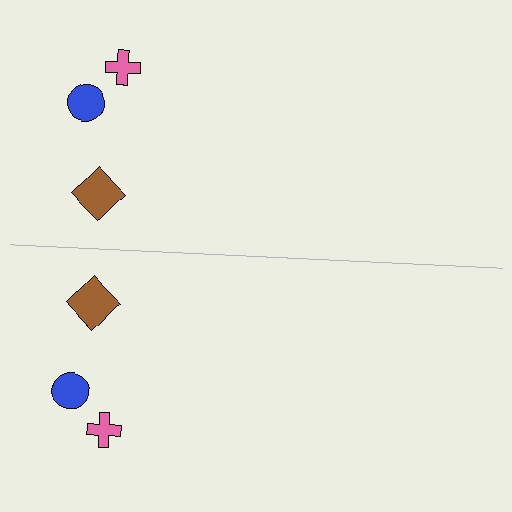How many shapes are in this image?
There are 6 shapes in this image.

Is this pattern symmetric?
Yes, this pattern has bilateral (reflection) symmetry.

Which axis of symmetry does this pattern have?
The pattern has a horizontal axis of symmetry running through the center of the image.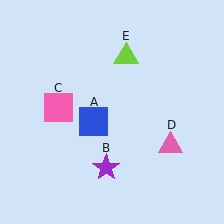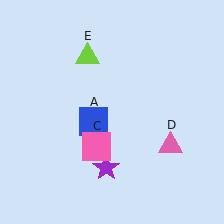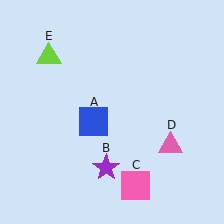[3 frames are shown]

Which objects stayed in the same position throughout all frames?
Blue square (object A) and purple star (object B) and pink triangle (object D) remained stationary.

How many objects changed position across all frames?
2 objects changed position: pink square (object C), lime triangle (object E).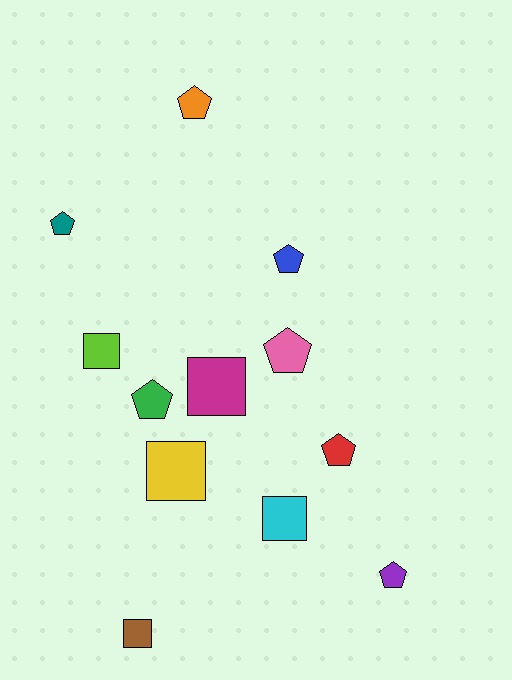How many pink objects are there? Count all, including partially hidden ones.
There is 1 pink object.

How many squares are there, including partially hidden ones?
There are 5 squares.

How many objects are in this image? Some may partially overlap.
There are 12 objects.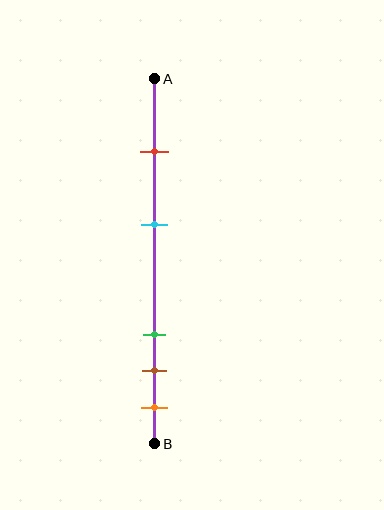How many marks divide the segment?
There are 5 marks dividing the segment.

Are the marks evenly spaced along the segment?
No, the marks are not evenly spaced.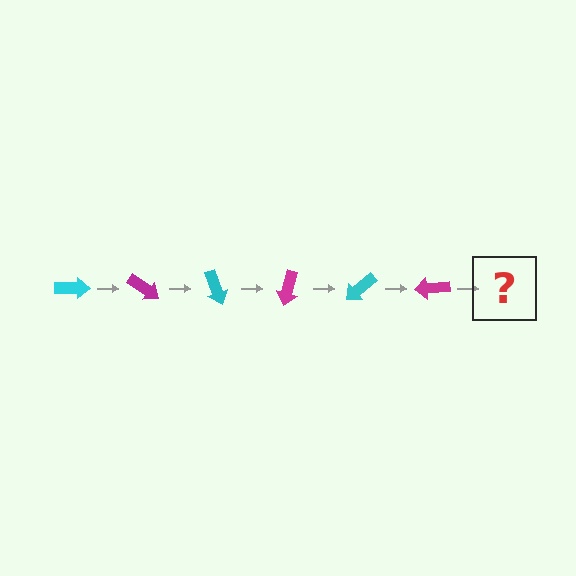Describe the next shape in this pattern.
It should be a cyan arrow, rotated 210 degrees from the start.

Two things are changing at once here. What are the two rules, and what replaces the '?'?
The two rules are that it rotates 35 degrees each step and the color cycles through cyan and magenta. The '?' should be a cyan arrow, rotated 210 degrees from the start.